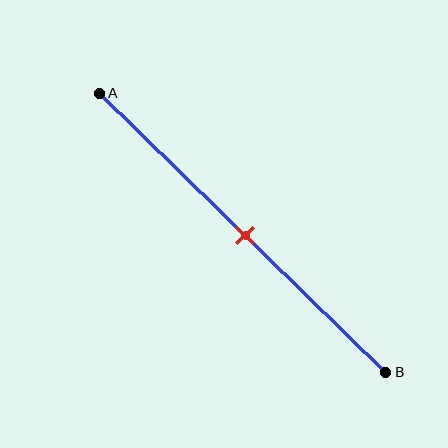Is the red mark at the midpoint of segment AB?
Yes, the mark is approximately at the midpoint.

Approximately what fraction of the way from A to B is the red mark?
The red mark is approximately 50% of the way from A to B.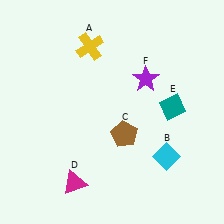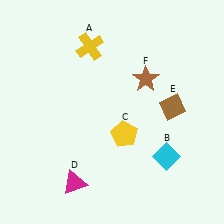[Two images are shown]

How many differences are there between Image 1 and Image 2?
There are 3 differences between the two images.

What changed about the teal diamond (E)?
In Image 1, E is teal. In Image 2, it changed to brown.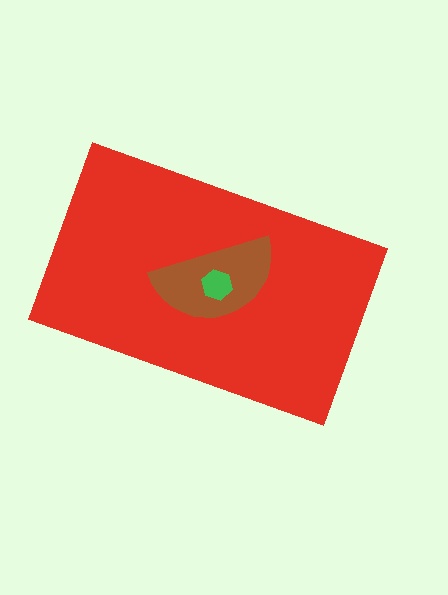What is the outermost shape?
The red rectangle.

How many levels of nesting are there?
3.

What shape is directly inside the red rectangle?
The brown semicircle.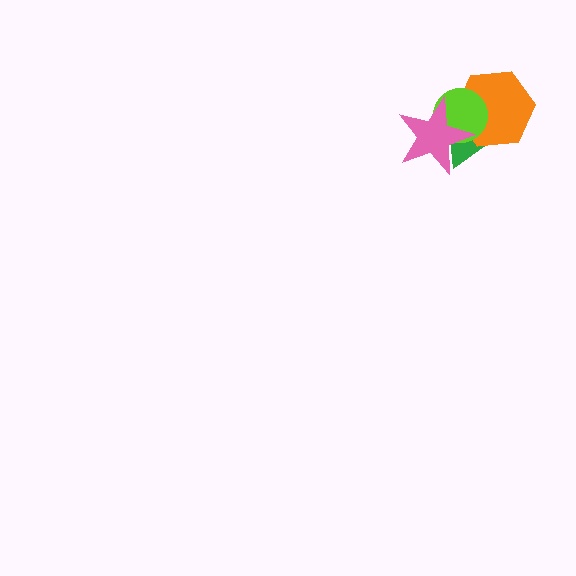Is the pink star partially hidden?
No, no other shape covers it.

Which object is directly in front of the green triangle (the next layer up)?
The orange hexagon is directly in front of the green triangle.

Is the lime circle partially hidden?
Yes, it is partially covered by another shape.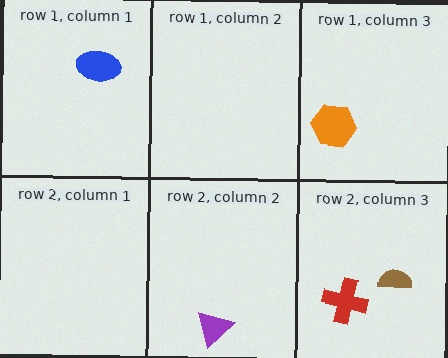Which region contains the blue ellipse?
The row 1, column 1 region.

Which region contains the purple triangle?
The row 2, column 2 region.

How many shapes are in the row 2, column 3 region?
2.